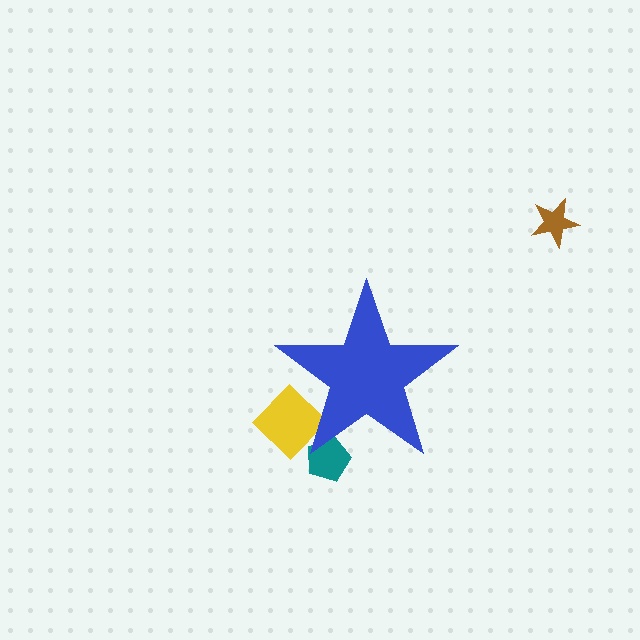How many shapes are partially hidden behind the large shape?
2 shapes are partially hidden.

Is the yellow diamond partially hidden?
Yes, the yellow diamond is partially hidden behind the blue star.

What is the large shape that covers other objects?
A blue star.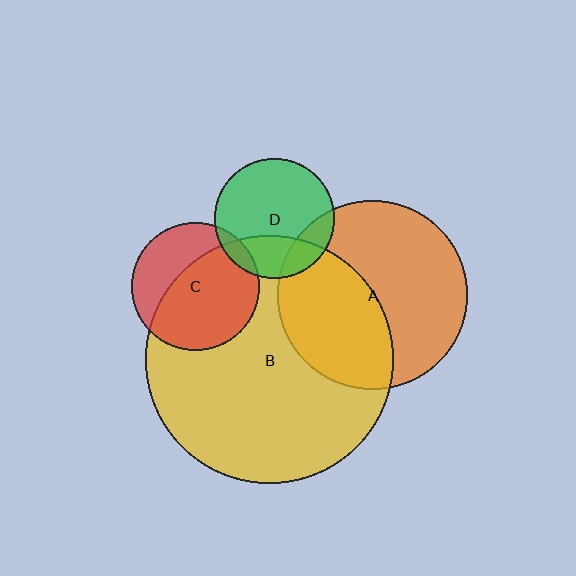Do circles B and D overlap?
Yes.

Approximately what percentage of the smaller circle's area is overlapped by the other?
Approximately 30%.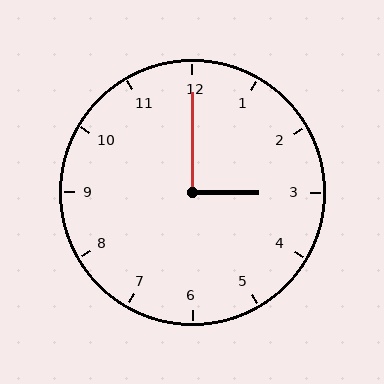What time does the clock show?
3:00.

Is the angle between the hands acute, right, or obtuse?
It is right.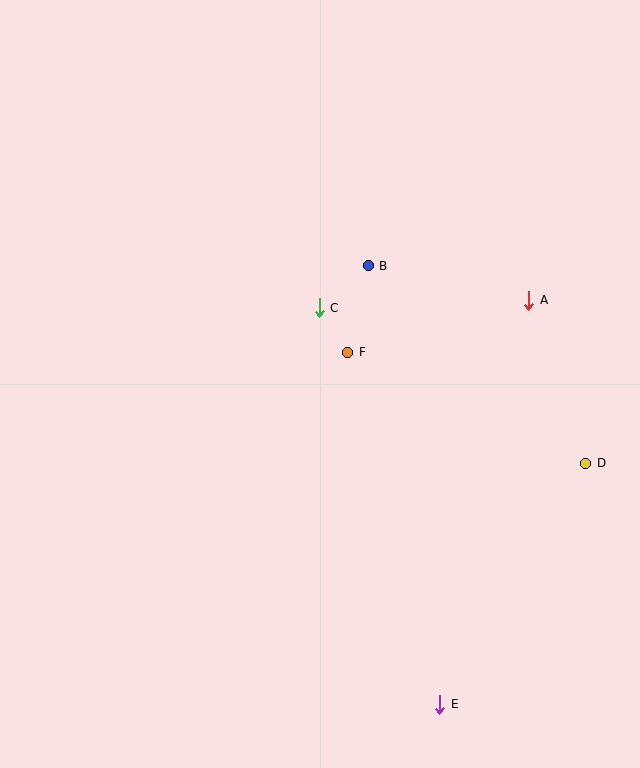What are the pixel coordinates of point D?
Point D is at (586, 463).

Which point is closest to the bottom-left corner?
Point E is closest to the bottom-left corner.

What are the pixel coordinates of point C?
Point C is at (319, 308).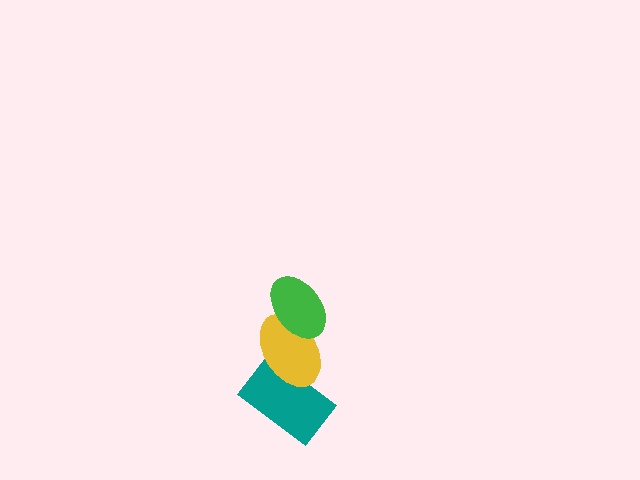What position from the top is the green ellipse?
The green ellipse is 1st from the top.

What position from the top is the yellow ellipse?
The yellow ellipse is 2nd from the top.